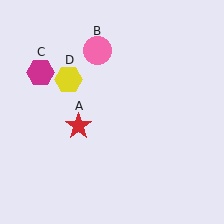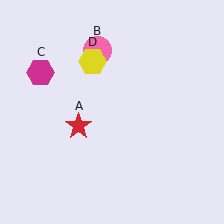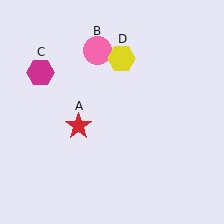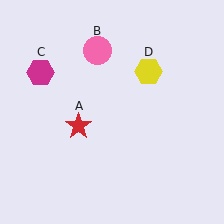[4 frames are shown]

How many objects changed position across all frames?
1 object changed position: yellow hexagon (object D).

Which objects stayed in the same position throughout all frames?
Red star (object A) and pink circle (object B) and magenta hexagon (object C) remained stationary.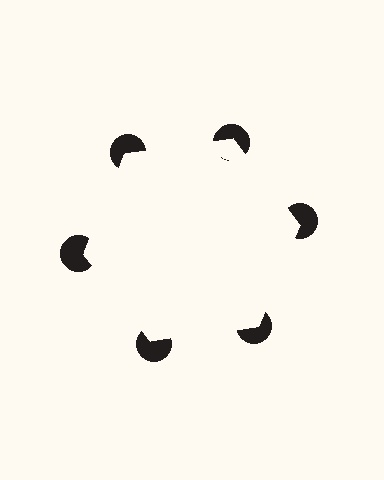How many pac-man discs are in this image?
There are 6 — one at each vertex of the illusory hexagon.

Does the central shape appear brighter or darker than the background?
It typically appears slightly brighter than the background, even though no actual brightness change is drawn.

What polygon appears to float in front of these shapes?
An illusory hexagon — its edges are inferred from the aligned wedge cuts in the pac-man discs, not physically drawn.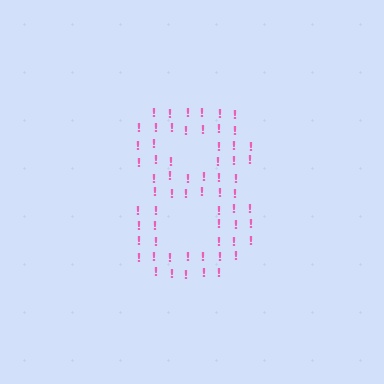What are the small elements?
The small elements are exclamation marks.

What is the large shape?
The large shape is the digit 8.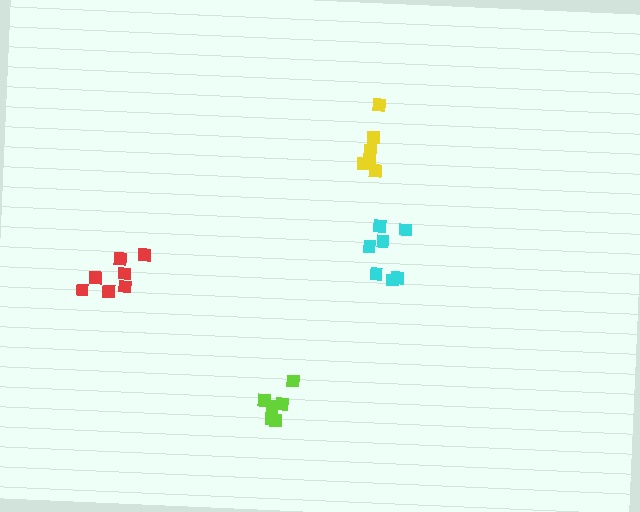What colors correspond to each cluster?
The clusters are colored: cyan, lime, red, yellow.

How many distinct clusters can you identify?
There are 4 distinct clusters.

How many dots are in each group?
Group 1: 7 dots, Group 2: 6 dots, Group 3: 7 dots, Group 4: 6 dots (26 total).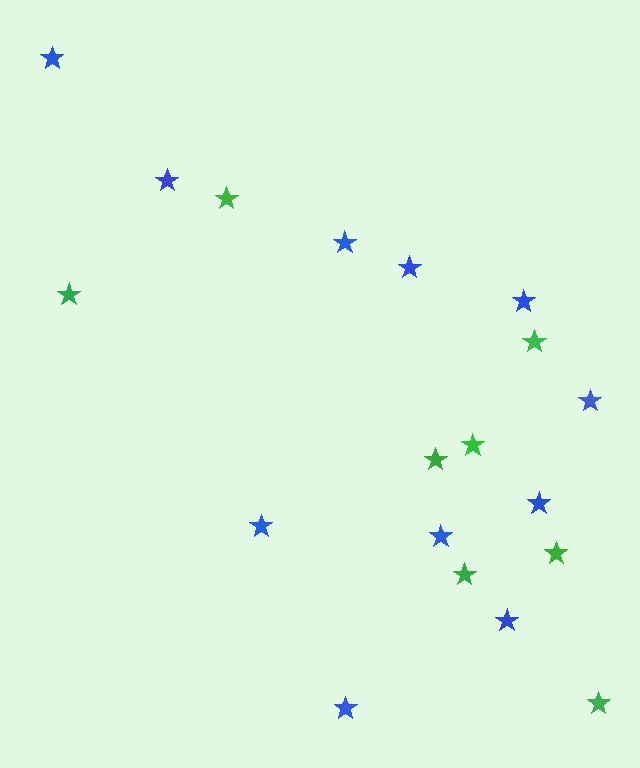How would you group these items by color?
There are 2 groups: one group of green stars (8) and one group of blue stars (11).